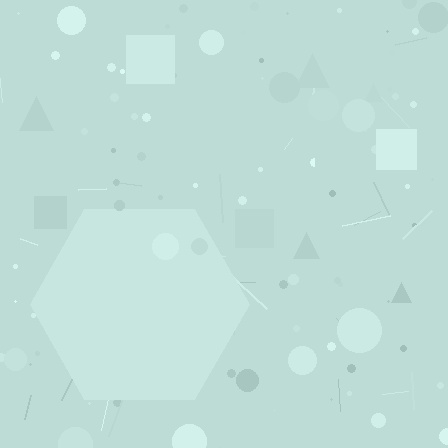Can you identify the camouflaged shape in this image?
The camouflaged shape is a hexagon.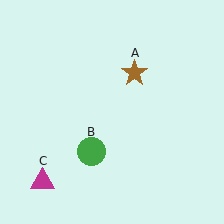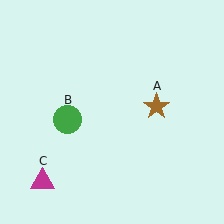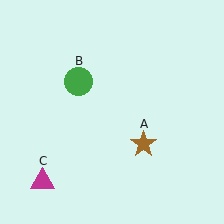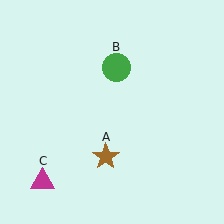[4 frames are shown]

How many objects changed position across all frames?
2 objects changed position: brown star (object A), green circle (object B).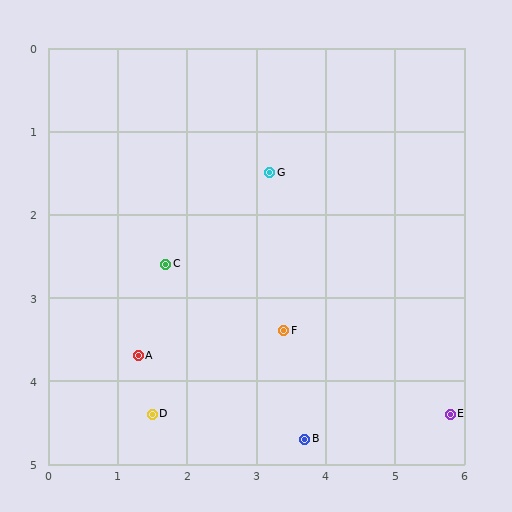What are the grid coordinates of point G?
Point G is at approximately (3.2, 1.5).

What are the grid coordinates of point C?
Point C is at approximately (1.7, 2.6).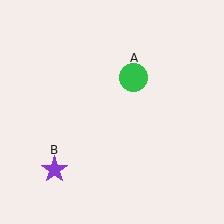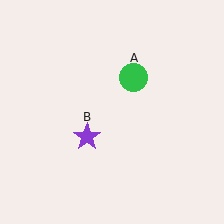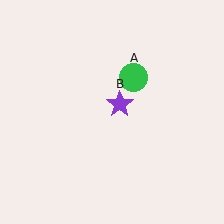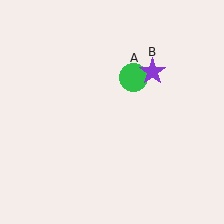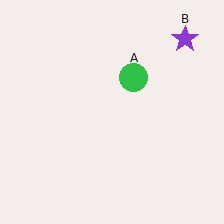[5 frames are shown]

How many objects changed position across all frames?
1 object changed position: purple star (object B).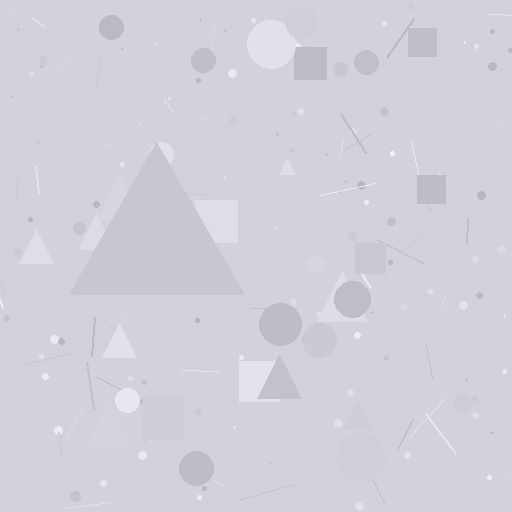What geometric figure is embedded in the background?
A triangle is embedded in the background.